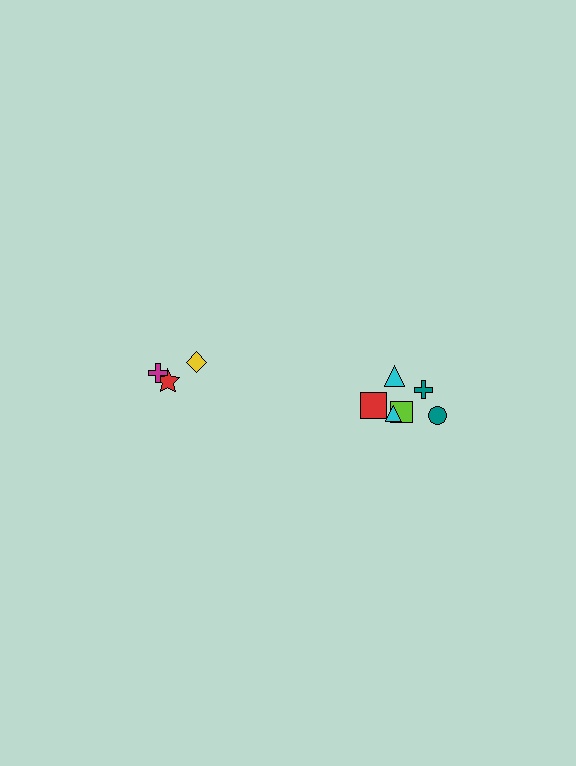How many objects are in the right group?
There are 6 objects.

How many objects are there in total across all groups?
There are 9 objects.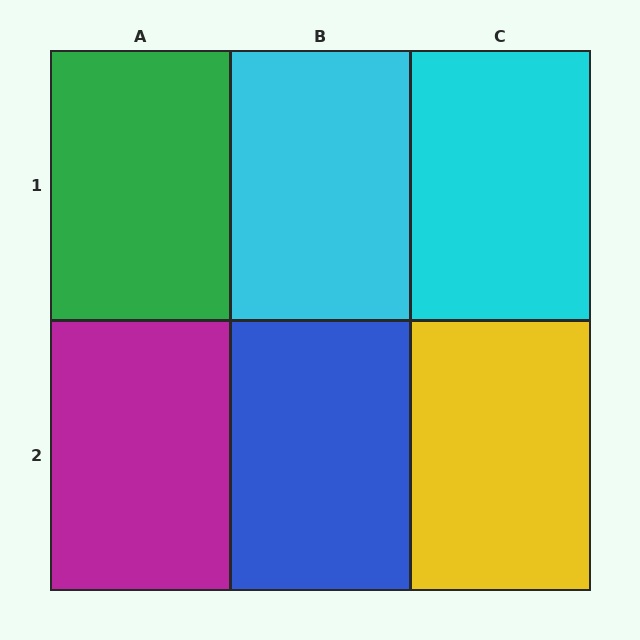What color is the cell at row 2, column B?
Blue.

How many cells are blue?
1 cell is blue.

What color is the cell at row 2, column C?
Yellow.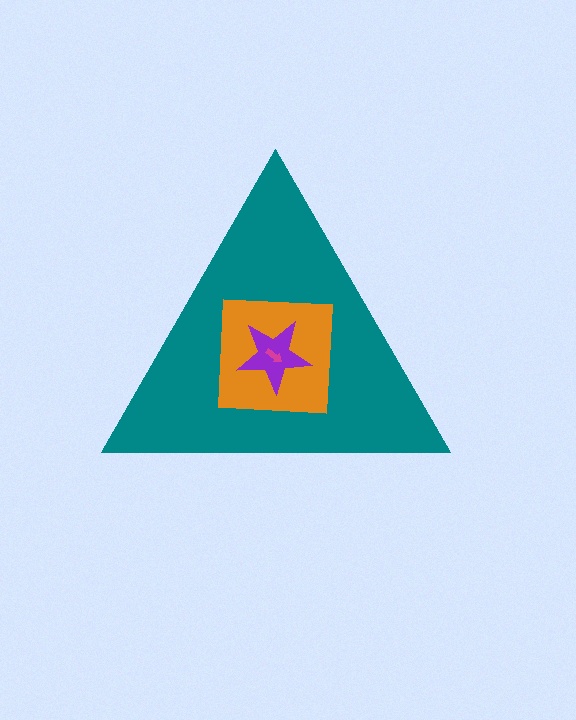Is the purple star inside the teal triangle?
Yes.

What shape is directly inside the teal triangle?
The orange square.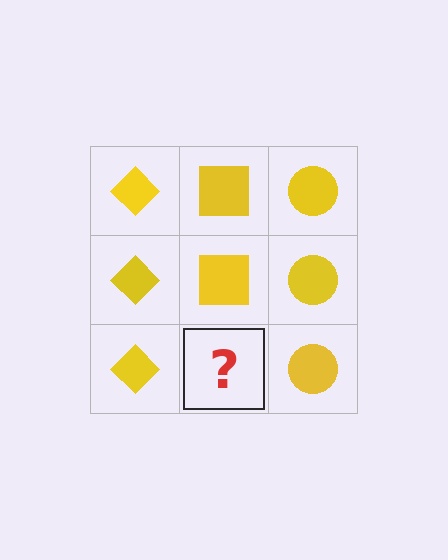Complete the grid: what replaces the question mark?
The question mark should be replaced with a yellow square.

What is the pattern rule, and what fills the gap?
The rule is that each column has a consistent shape. The gap should be filled with a yellow square.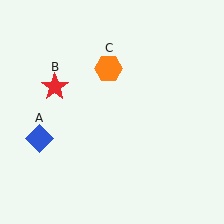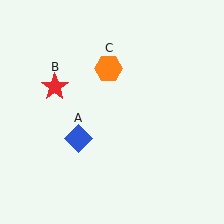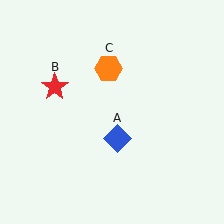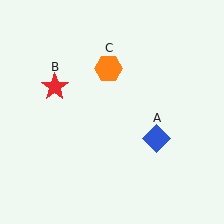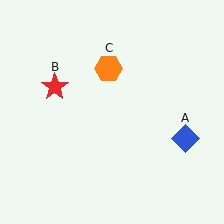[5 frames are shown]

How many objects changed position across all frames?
1 object changed position: blue diamond (object A).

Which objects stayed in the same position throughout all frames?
Red star (object B) and orange hexagon (object C) remained stationary.